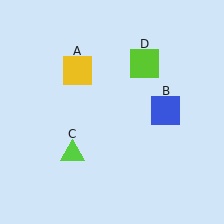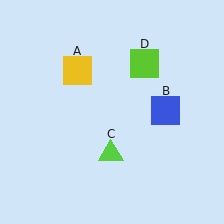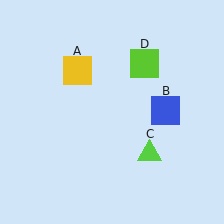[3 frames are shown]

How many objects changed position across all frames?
1 object changed position: lime triangle (object C).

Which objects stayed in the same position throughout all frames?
Yellow square (object A) and blue square (object B) and lime square (object D) remained stationary.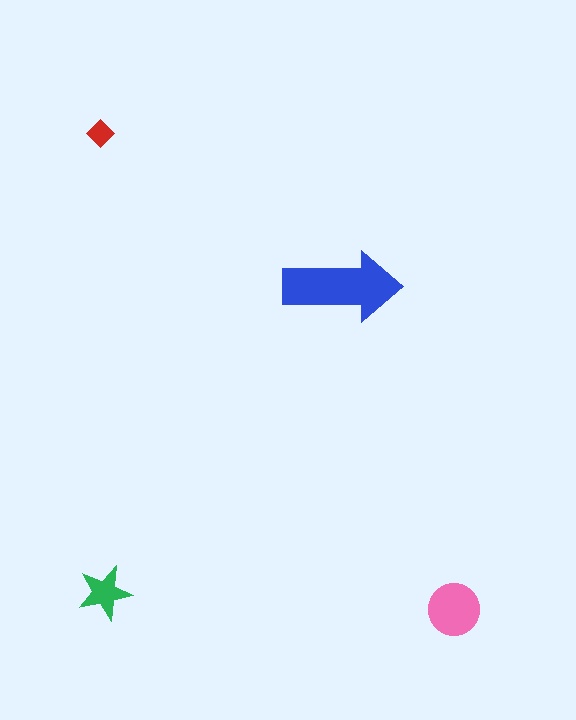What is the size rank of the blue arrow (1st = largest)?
1st.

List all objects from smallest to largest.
The red diamond, the green star, the pink circle, the blue arrow.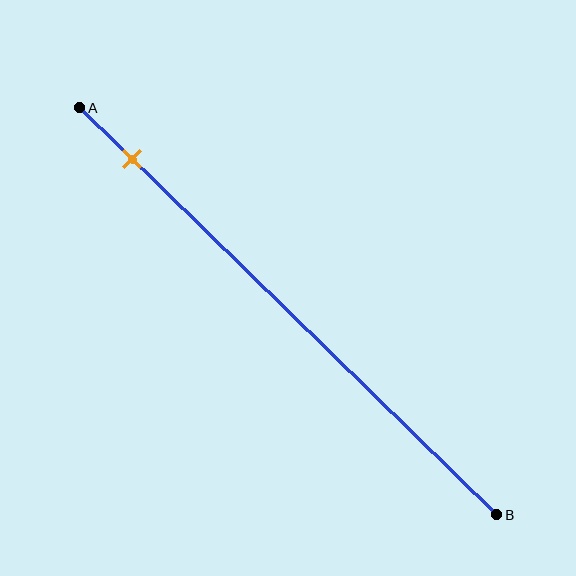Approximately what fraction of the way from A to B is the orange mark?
The orange mark is approximately 15% of the way from A to B.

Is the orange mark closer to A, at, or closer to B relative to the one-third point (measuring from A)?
The orange mark is closer to point A than the one-third point of segment AB.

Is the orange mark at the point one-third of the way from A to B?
No, the mark is at about 15% from A, not at the 33% one-third point.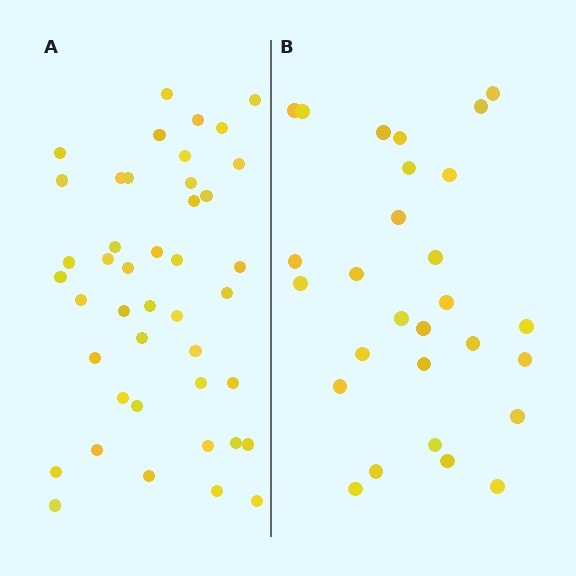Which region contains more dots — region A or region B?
Region A (the left region) has more dots.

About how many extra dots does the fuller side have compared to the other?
Region A has approximately 15 more dots than region B.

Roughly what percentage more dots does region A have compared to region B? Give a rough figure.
About 55% more.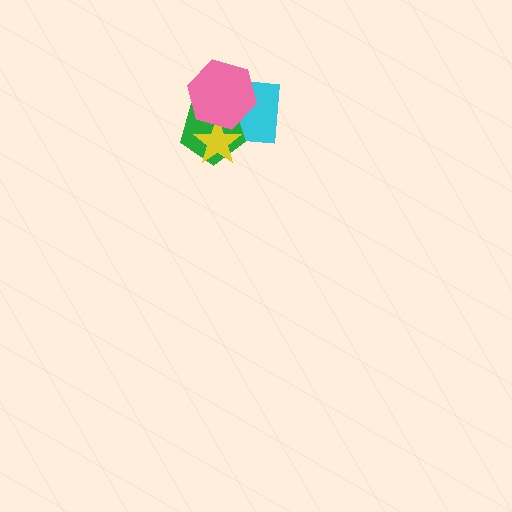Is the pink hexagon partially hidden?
No, no other shape covers it.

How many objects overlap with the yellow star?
3 objects overlap with the yellow star.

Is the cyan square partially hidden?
Yes, it is partially covered by another shape.